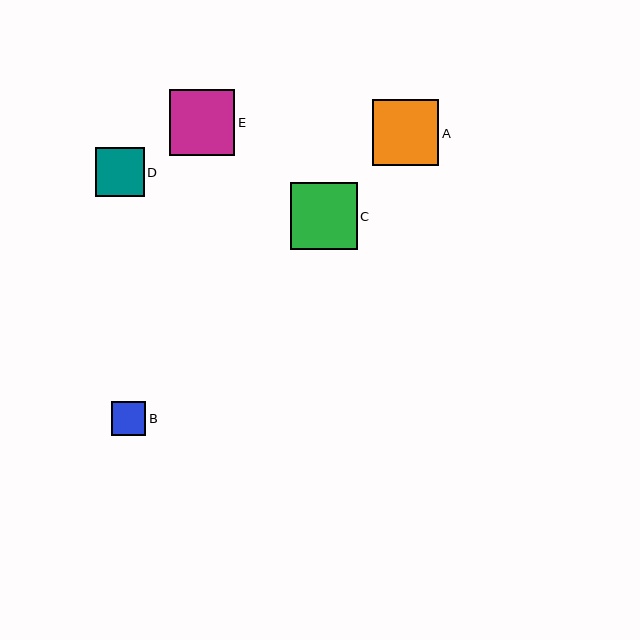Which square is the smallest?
Square B is the smallest with a size of approximately 35 pixels.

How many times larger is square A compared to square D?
Square A is approximately 1.3 times the size of square D.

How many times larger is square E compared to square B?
Square E is approximately 1.9 times the size of square B.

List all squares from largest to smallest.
From largest to smallest: C, A, E, D, B.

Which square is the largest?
Square C is the largest with a size of approximately 67 pixels.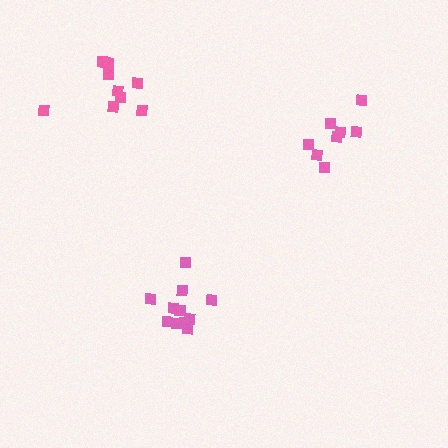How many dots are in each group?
Group 1: 8 dots, Group 2: 11 dots, Group 3: 10 dots (29 total).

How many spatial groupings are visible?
There are 3 spatial groupings.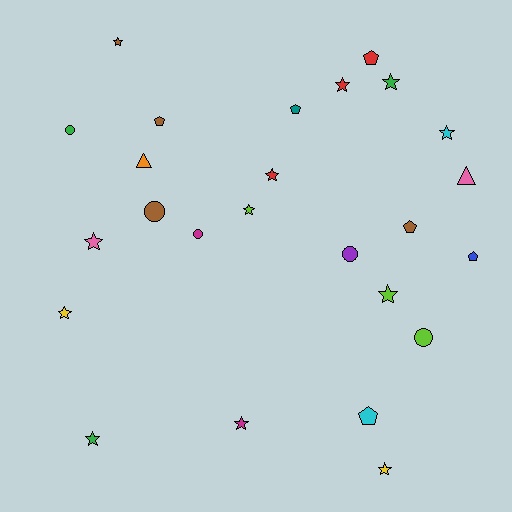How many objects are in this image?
There are 25 objects.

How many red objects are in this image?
There are 3 red objects.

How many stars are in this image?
There are 12 stars.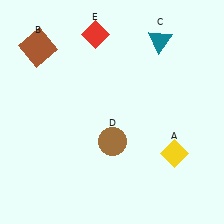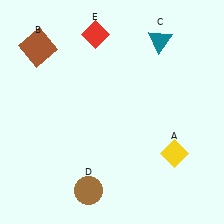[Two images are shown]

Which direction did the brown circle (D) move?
The brown circle (D) moved down.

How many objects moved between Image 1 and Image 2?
1 object moved between the two images.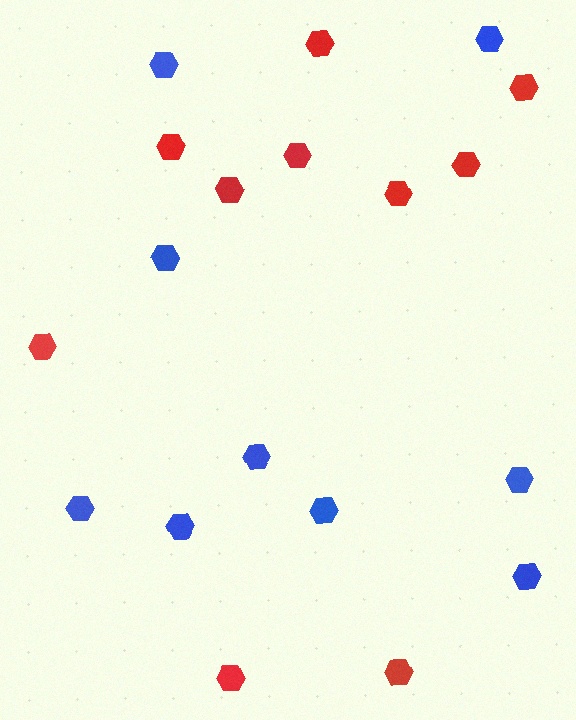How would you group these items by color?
There are 2 groups: one group of red hexagons (10) and one group of blue hexagons (9).